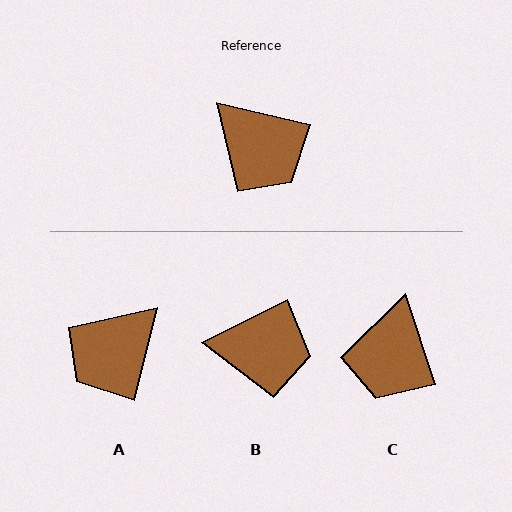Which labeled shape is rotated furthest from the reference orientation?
A, about 91 degrees away.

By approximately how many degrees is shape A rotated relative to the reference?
Approximately 91 degrees clockwise.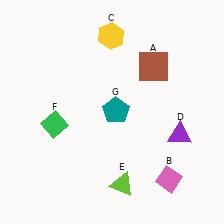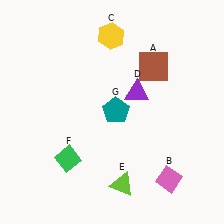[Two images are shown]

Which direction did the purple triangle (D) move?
The purple triangle (D) moved left.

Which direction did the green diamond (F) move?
The green diamond (F) moved down.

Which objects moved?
The objects that moved are: the purple triangle (D), the green diamond (F).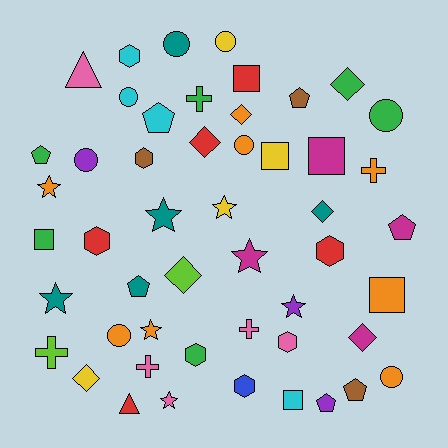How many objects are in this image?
There are 50 objects.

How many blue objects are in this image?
There is 1 blue object.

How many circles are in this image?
There are 8 circles.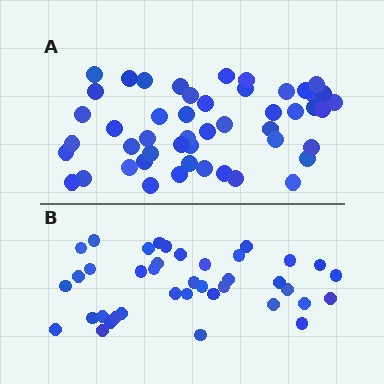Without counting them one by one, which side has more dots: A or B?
Region A (the top region) has more dots.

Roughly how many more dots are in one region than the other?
Region A has roughly 10 or so more dots than region B.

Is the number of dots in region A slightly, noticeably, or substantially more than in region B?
Region A has noticeably more, but not dramatically so. The ratio is roughly 1.3 to 1.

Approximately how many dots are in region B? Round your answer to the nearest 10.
About 40 dots. (The exact count is 39, which rounds to 40.)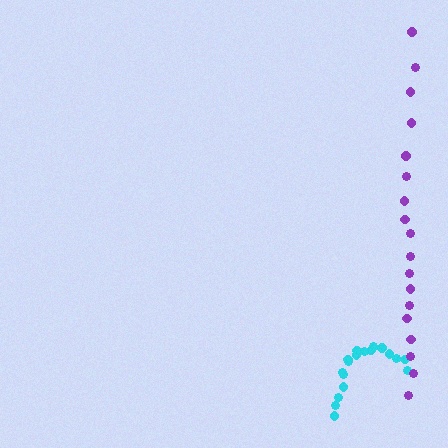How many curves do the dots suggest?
There are 2 distinct paths.